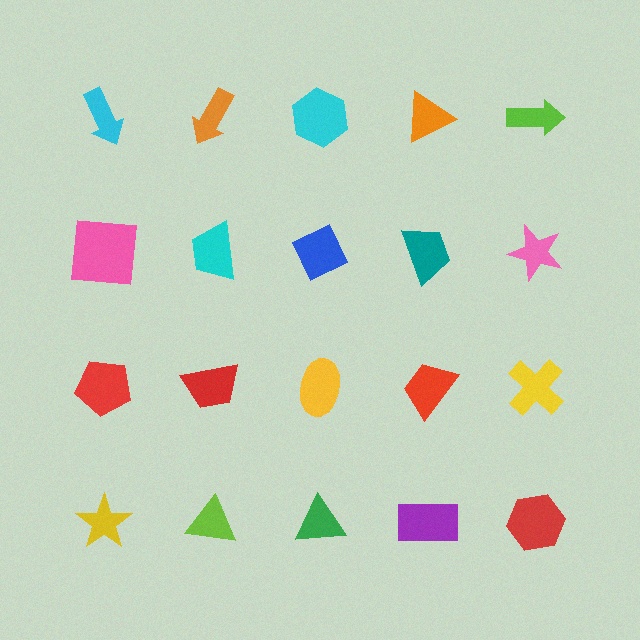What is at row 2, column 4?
A teal trapezoid.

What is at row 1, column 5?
A lime arrow.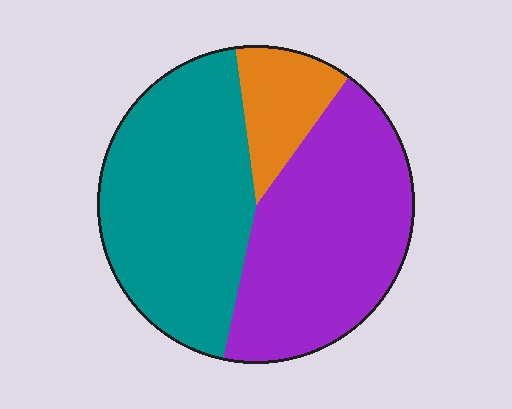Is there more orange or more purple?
Purple.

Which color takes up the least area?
Orange, at roughly 10%.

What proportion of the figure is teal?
Teal covers 45% of the figure.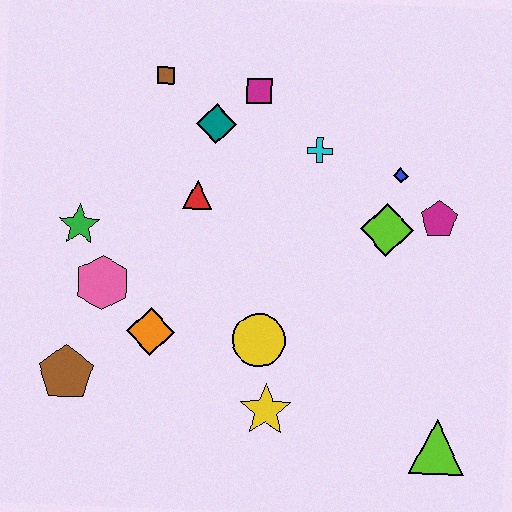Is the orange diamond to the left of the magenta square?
Yes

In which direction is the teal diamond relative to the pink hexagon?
The teal diamond is above the pink hexagon.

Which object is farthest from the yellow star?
The brown square is farthest from the yellow star.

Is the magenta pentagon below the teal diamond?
Yes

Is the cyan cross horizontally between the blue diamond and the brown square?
Yes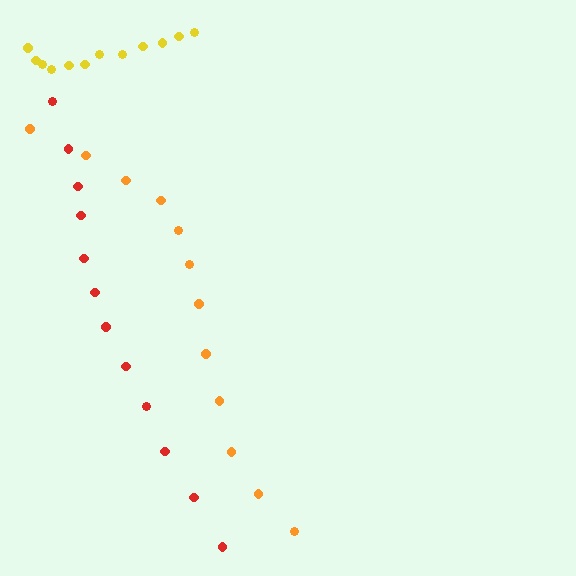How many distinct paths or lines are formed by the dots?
There are 3 distinct paths.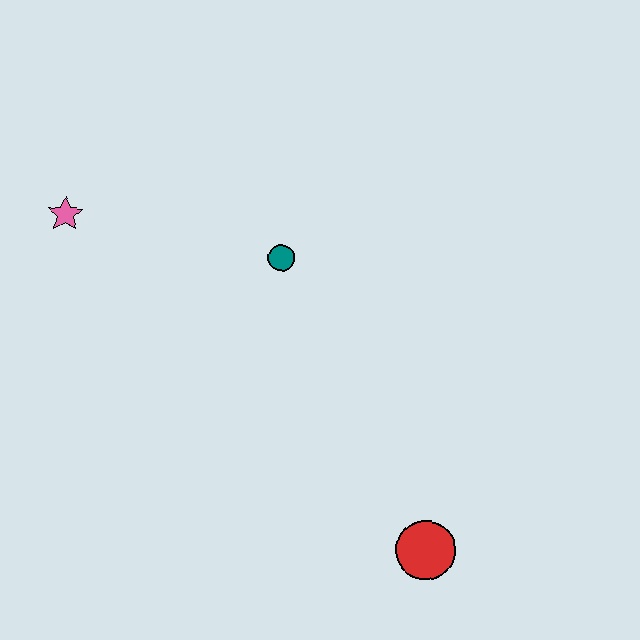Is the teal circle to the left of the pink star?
No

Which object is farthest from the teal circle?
The red circle is farthest from the teal circle.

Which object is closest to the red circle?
The teal circle is closest to the red circle.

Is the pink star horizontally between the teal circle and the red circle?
No